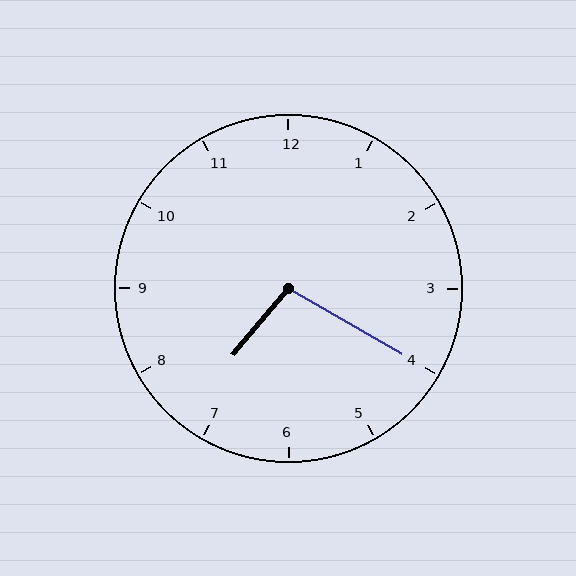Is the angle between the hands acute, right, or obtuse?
It is obtuse.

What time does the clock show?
7:20.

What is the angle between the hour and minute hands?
Approximately 100 degrees.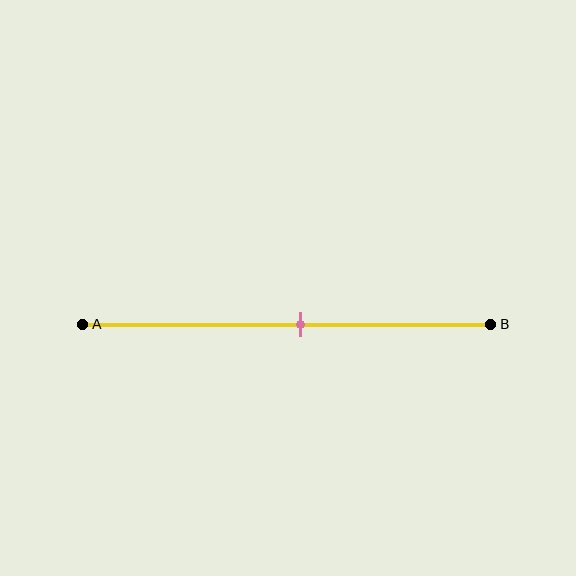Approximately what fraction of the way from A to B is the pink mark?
The pink mark is approximately 55% of the way from A to B.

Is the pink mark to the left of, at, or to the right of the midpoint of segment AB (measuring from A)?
The pink mark is to the right of the midpoint of segment AB.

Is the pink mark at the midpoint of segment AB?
No, the mark is at about 55% from A, not at the 50% midpoint.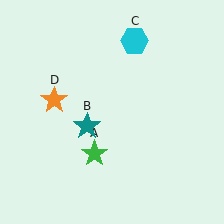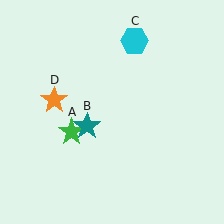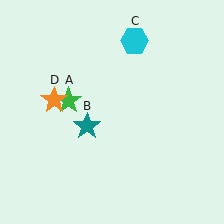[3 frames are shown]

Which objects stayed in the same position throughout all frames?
Teal star (object B) and cyan hexagon (object C) and orange star (object D) remained stationary.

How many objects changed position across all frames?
1 object changed position: green star (object A).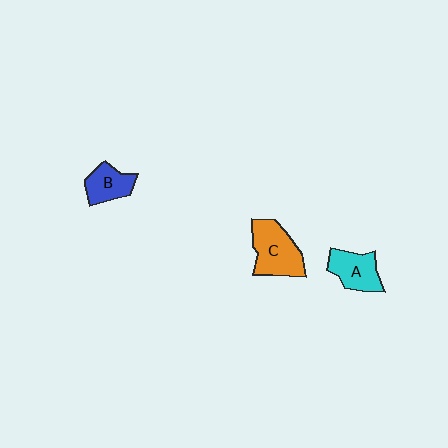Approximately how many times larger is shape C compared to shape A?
Approximately 1.3 times.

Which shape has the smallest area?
Shape B (blue).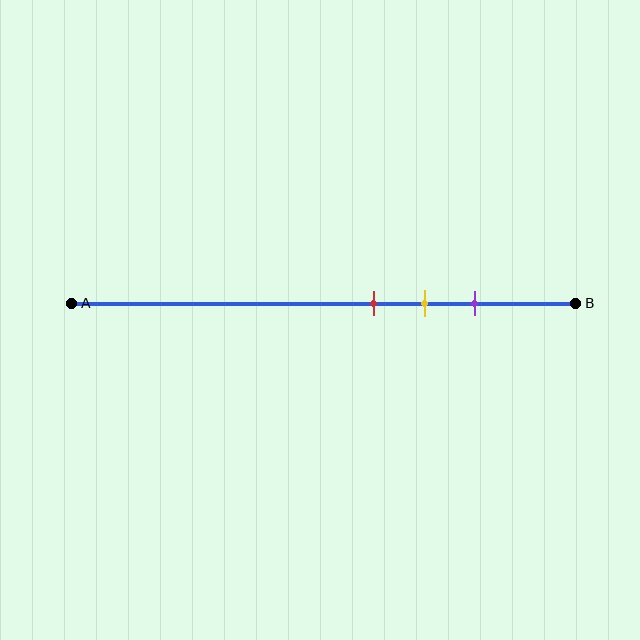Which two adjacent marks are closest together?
The red and yellow marks are the closest adjacent pair.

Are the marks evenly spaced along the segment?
Yes, the marks are approximately evenly spaced.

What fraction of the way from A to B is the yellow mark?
The yellow mark is approximately 70% (0.7) of the way from A to B.